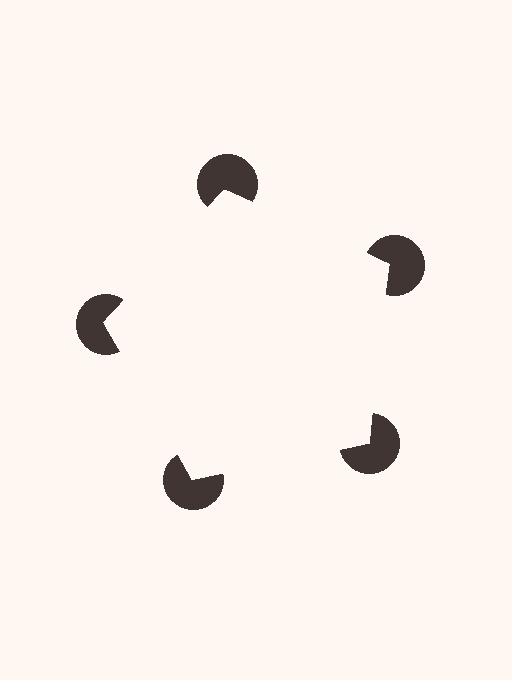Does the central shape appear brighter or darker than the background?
It typically appears slightly brighter than the background, even though no actual brightness change is drawn.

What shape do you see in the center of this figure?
An illusory pentagon — its edges are inferred from the aligned wedge cuts in the pac-man discs, not physically drawn.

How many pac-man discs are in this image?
There are 5 — one at each vertex of the illusory pentagon.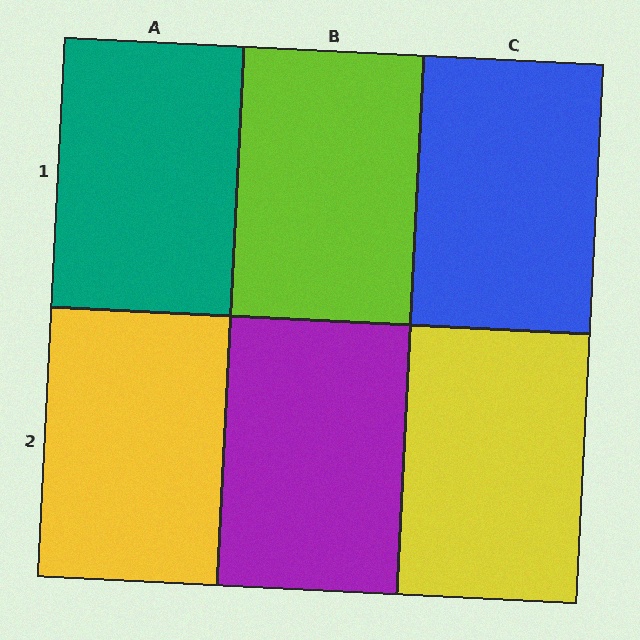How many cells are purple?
1 cell is purple.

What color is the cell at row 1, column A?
Teal.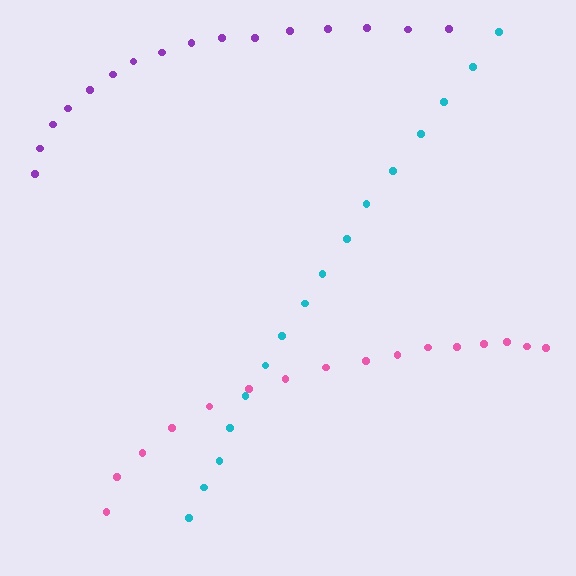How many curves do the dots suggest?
There are 3 distinct paths.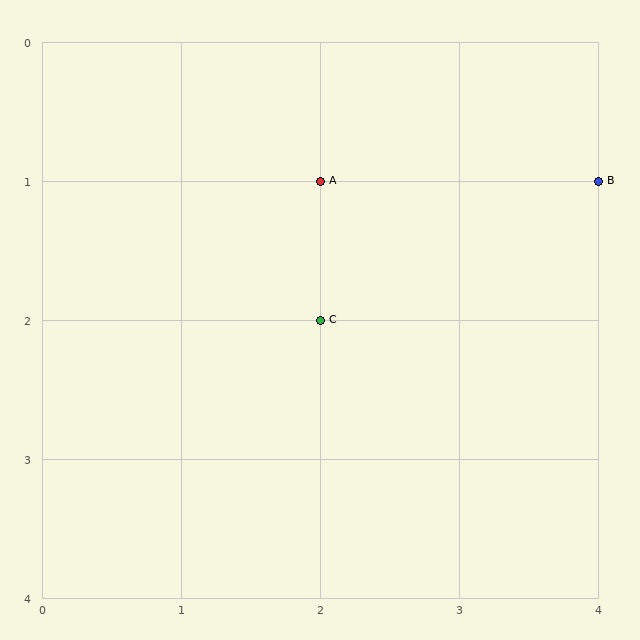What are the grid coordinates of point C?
Point C is at grid coordinates (2, 2).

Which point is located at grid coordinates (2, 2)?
Point C is at (2, 2).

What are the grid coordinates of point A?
Point A is at grid coordinates (2, 1).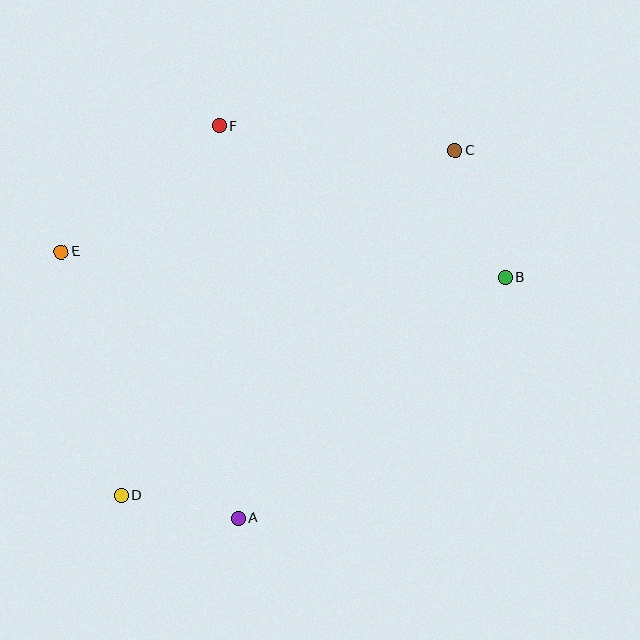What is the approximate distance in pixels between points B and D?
The distance between B and D is approximately 442 pixels.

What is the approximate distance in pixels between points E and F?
The distance between E and F is approximately 202 pixels.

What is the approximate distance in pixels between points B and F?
The distance between B and F is approximately 324 pixels.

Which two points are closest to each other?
Points A and D are closest to each other.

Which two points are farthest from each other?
Points C and D are farthest from each other.